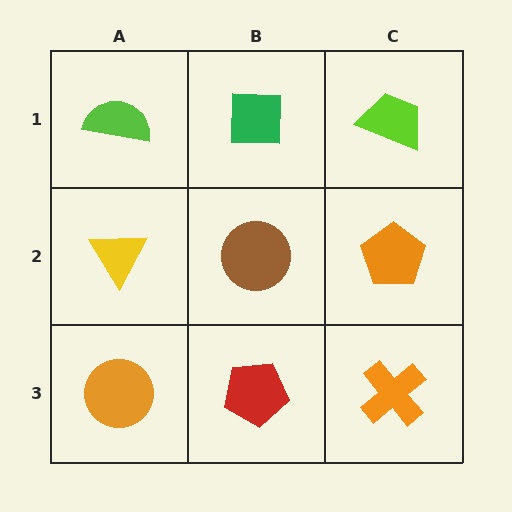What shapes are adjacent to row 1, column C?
An orange pentagon (row 2, column C), a green square (row 1, column B).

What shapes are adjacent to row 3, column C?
An orange pentagon (row 2, column C), a red pentagon (row 3, column B).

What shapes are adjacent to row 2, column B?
A green square (row 1, column B), a red pentagon (row 3, column B), a yellow triangle (row 2, column A), an orange pentagon (row 2, column C).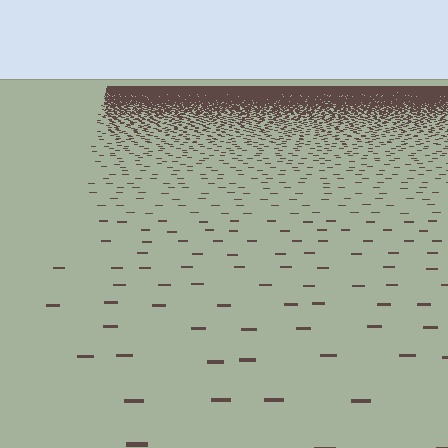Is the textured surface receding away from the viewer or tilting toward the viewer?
The surface is receding away from the viewer. Texture elements get smaller and denser toward the top.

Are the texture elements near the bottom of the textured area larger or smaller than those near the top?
Larger. Near the bottom, elements are closer to the viewer and appear at a bigger on-screen size.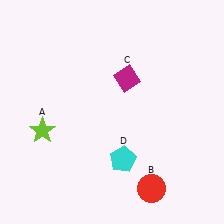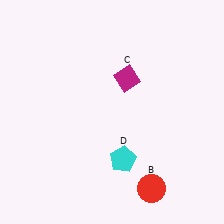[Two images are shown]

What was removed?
The lime star (A) was removed in Image 2.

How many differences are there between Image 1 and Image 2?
There is 1 difference between the two images.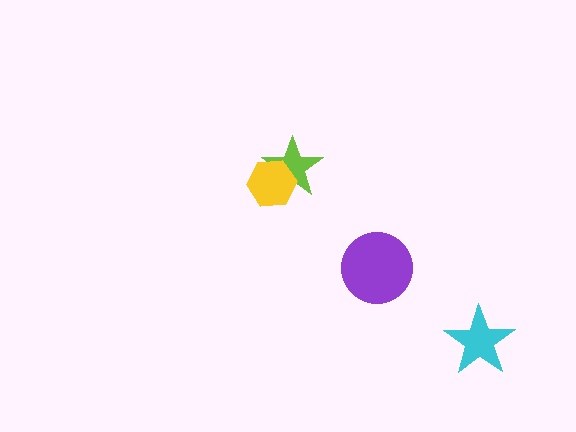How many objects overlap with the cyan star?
0 objects overlap with the cyan star.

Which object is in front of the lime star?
The yellow hexagon is in front of the lime star.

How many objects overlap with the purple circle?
0 objects overlap with the purple circle.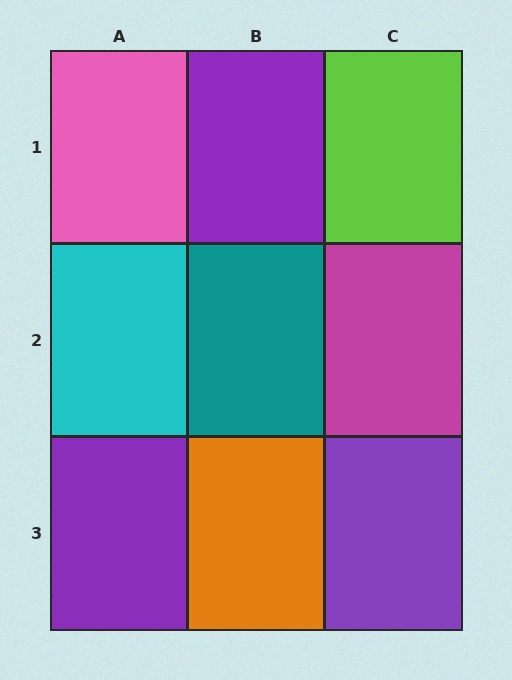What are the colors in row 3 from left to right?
Purple, orange, purple.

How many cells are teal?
1 cell is teal.